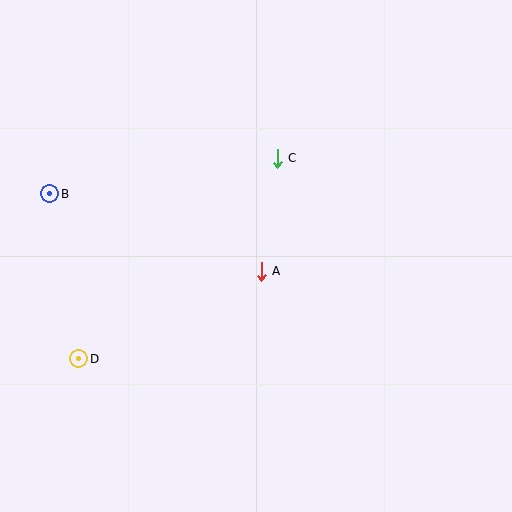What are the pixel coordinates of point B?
Point B is at (50, 194).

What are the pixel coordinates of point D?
Point D is at (79, 359).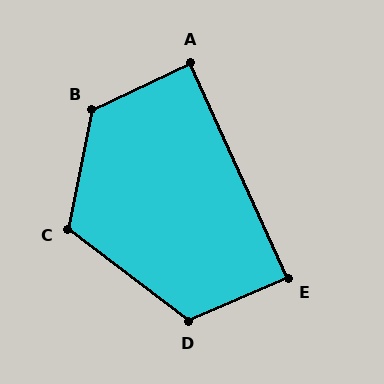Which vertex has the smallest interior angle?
E, at approximately 89 degrees.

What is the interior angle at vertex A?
Approximately 89 degrees (approximately right).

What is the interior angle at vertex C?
Approximately 116 degrees (obtuse).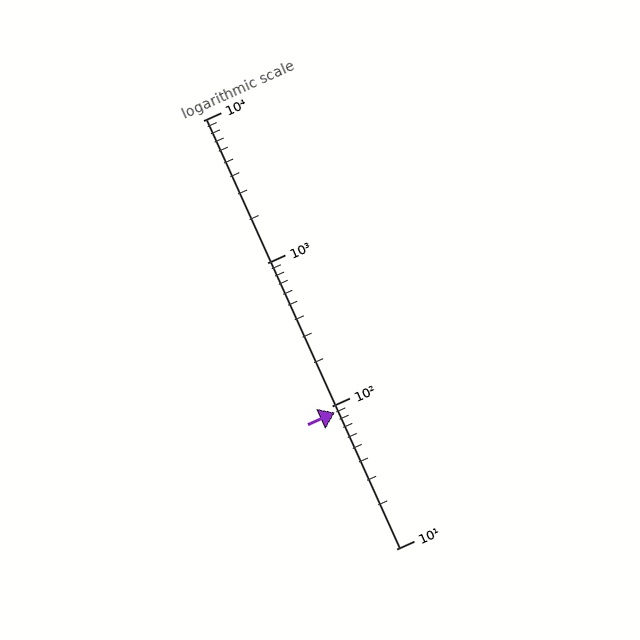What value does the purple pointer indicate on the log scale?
The pointer indicates approximately 90.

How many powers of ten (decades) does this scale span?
The scale spans 3 decades, from 10 to 10000.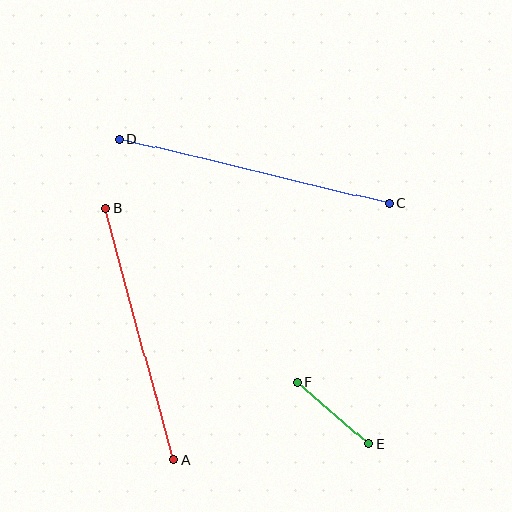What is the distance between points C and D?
The distance is approximately 277 pixels.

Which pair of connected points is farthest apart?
Points C and D are farthest apart.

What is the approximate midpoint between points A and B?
The midpoint is at approximately (140, 334) pixels.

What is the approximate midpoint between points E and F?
The midpoint is at approximately (333, 413) pixels.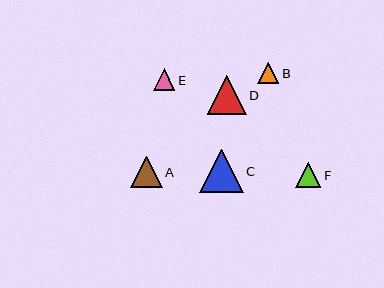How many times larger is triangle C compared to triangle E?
Triangle C is approximately 2.0 times the size of triangle E.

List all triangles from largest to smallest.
From largest to smallest: C, D, A, F, E, B.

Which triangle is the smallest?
Triangle B is the smallest with a size of approximately 21 pixels.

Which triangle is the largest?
Triangle C is the largest with a size of approximately 44 pixels.